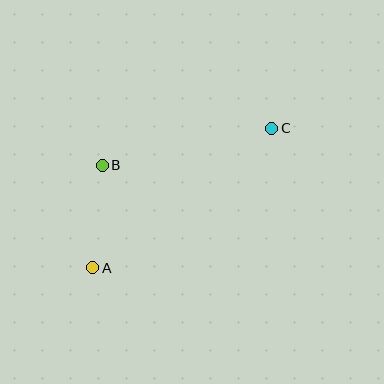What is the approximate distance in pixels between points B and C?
The distance between B and C is approximately 173 pixels.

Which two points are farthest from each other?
Points A and C are farthest from each other.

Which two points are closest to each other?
Points A and B are closest to each other.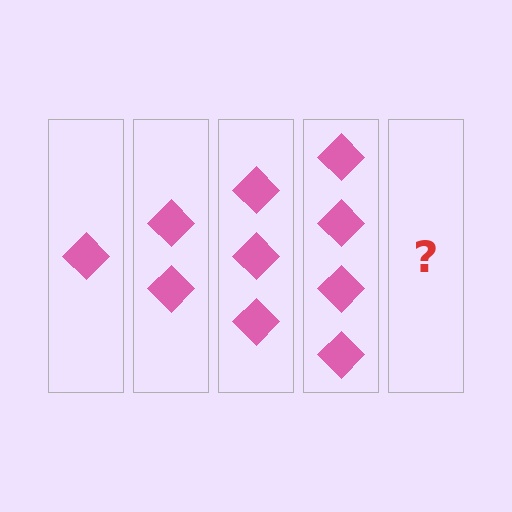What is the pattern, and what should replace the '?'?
The pattern is that each step adds one more diamond. The '?' should be 5 diamonds.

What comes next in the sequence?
The next element should be 5 diamonds.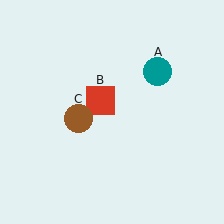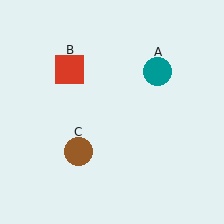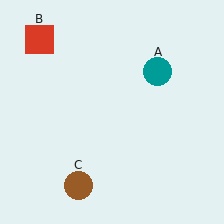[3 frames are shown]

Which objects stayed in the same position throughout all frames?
Teal circle (object A) remained stationary.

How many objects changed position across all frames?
2 objects changed position: red square (object B), brown circle (object C).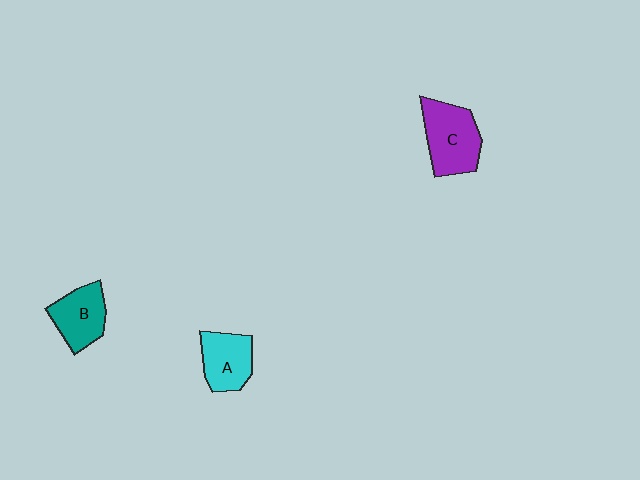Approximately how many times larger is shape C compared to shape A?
Approximately 1.3 times.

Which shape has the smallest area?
Shape A (cyan).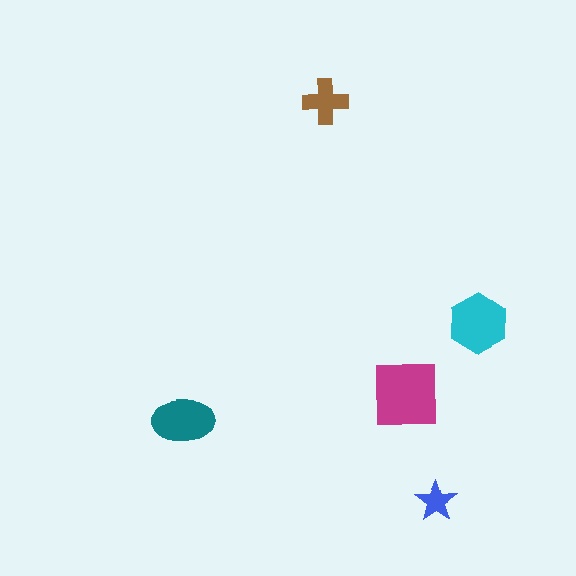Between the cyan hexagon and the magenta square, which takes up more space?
The magenta square.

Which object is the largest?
The magenta square.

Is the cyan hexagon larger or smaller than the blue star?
Larger.